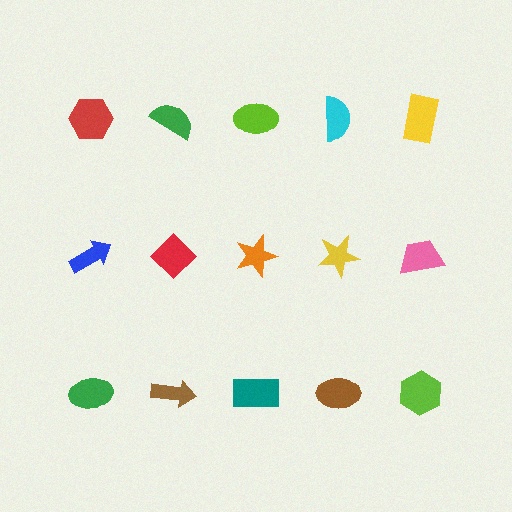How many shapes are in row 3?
5 shapes.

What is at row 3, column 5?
A lime hexagon.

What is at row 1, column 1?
A red hexagon.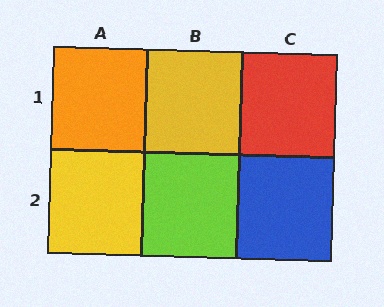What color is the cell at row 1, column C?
Red.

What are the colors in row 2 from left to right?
Yellow, lime, blue.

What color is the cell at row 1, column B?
Yellow.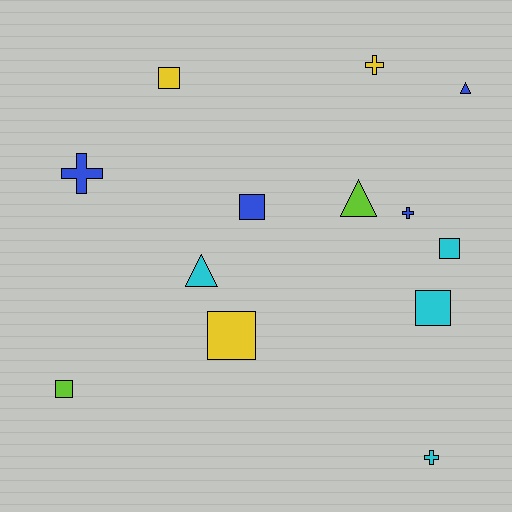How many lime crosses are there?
There are no lime crosses.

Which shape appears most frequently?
Square, with 6 objects.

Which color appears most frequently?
Cyan, with 4 objects.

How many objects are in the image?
There are 13 objects.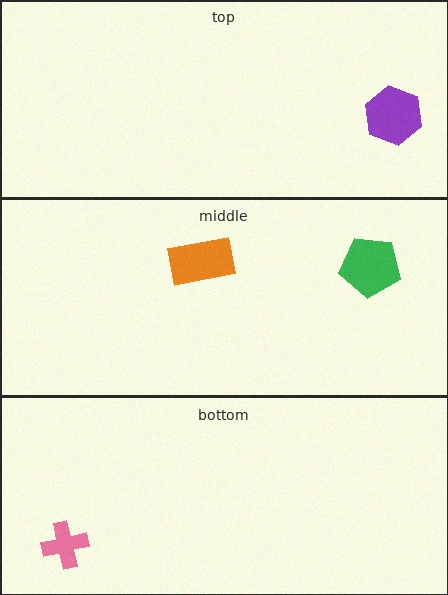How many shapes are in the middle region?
2.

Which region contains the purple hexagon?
The top region.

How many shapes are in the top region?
1.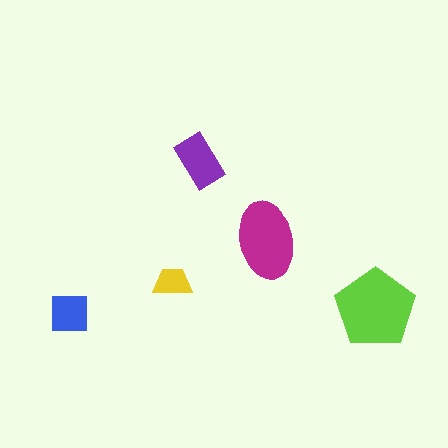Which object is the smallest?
The yellow trapezoid.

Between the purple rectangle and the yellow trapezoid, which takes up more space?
The purple rectangle.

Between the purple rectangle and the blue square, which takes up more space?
The purple rectangle.